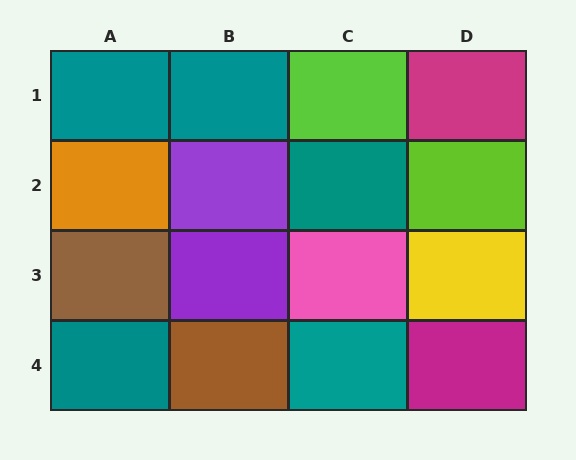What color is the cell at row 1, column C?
Lime.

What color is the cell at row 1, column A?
Teal.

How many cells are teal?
5 cells are teal.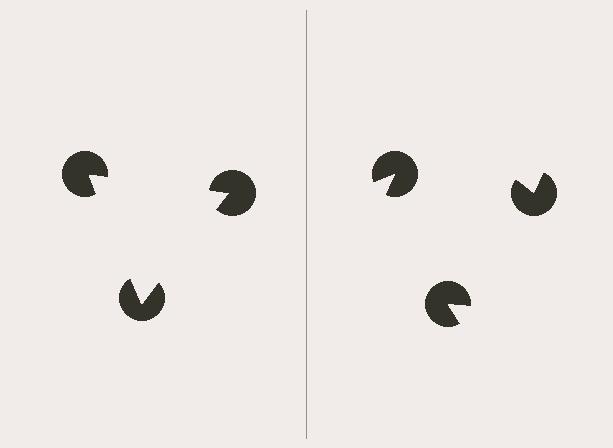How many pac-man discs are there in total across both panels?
6 — 3 on each side.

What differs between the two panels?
The pac-man discs are positioned identically on both sides; only the wedge orientations differ. On the left they align to a triangle; on the right they are misaligned.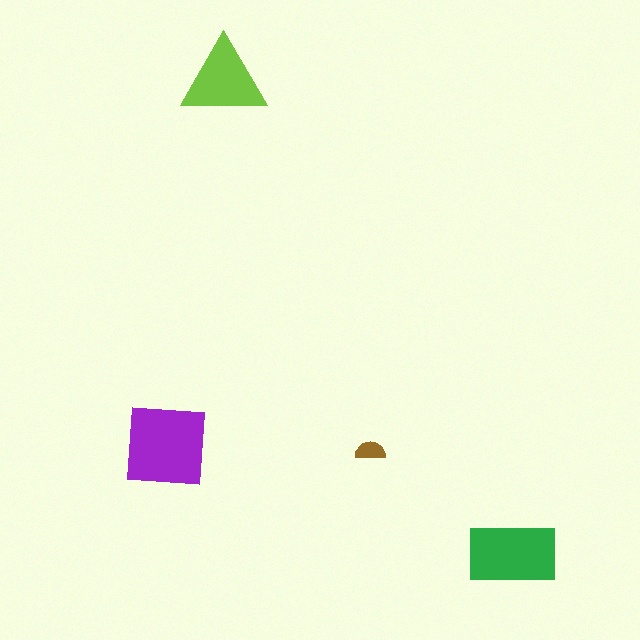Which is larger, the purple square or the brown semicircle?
The purple square.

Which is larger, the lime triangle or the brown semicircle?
The lime triangle.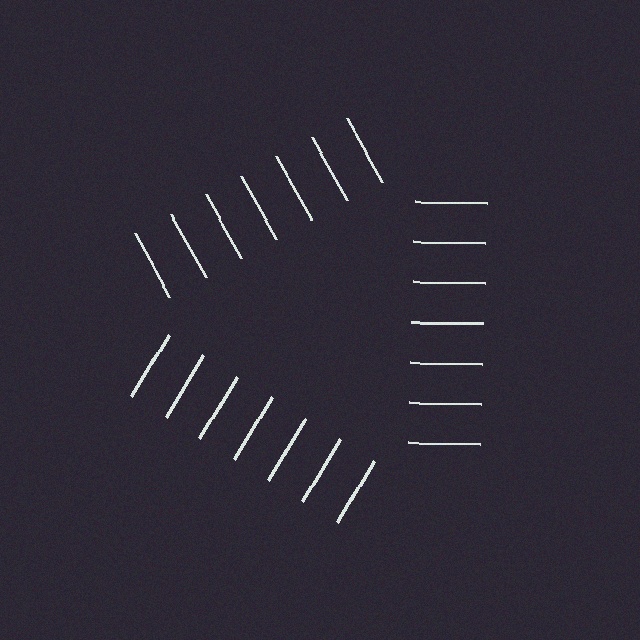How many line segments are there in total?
21 — 7 along each of the 3 edges.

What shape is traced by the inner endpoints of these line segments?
An illusory triangle — the line segments terminate on its edges but no continuous stroke is drawn.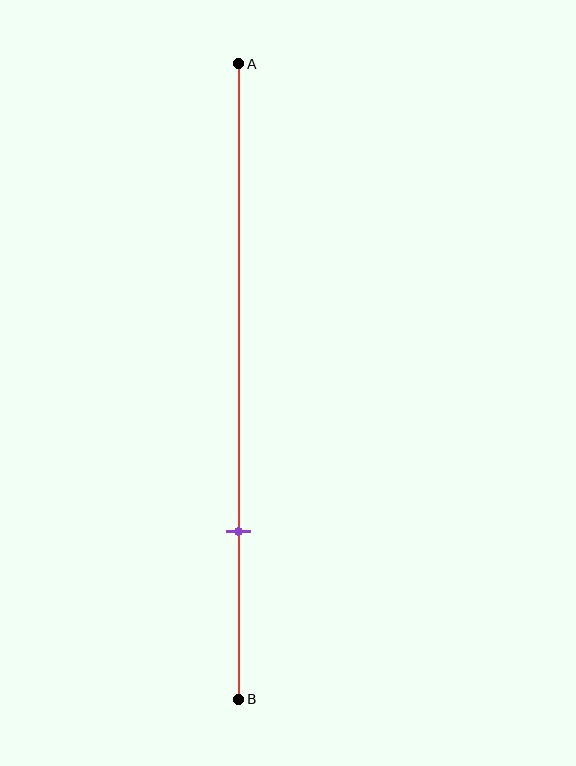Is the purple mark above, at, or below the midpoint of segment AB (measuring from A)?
The purple mark is below the midpoint of segment AB.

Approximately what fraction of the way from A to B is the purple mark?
The purple mark is approximately 75% of the way from A to B.